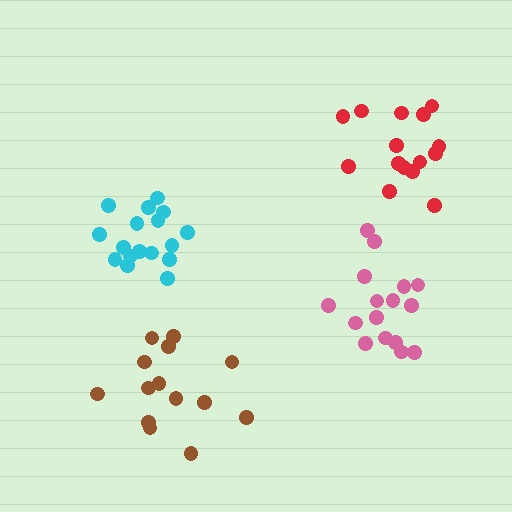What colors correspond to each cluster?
The clusters are colored: red, cyan, pink, brown.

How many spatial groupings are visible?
There are 4 spatial groupings.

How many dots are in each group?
Group 1: 15 dots, Group 2: 17 dots, Group 3: 16 dots, Group 4: 14 dots (62 total).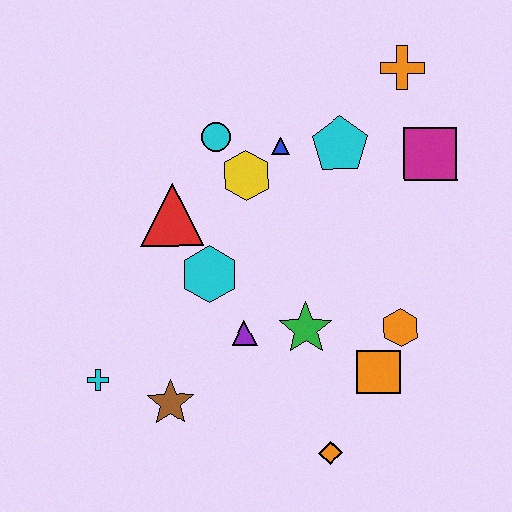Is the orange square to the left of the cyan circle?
No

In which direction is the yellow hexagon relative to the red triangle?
The yellow hexagon is to the right of the red triangle.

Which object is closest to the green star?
The purple triangle is closest to the green star.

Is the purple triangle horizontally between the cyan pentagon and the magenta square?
No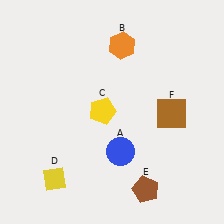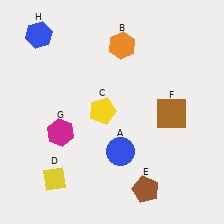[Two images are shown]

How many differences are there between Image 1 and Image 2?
There are 2 differences between the two images.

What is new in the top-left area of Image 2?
A blue hexagon (H) was added in the top-left area of Image 2.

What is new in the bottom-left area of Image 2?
A magenta hexagon (G) was added in the bottom-left area of Image 2.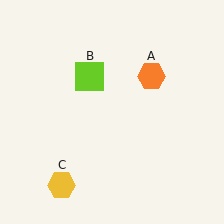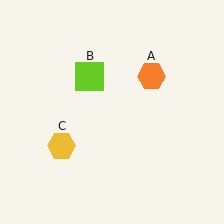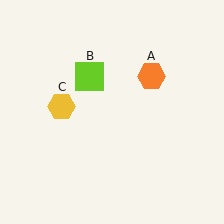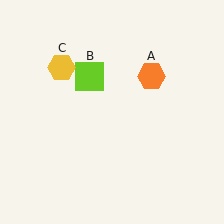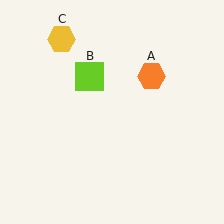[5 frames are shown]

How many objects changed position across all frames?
1 object changed position: yellow hexagon (object C).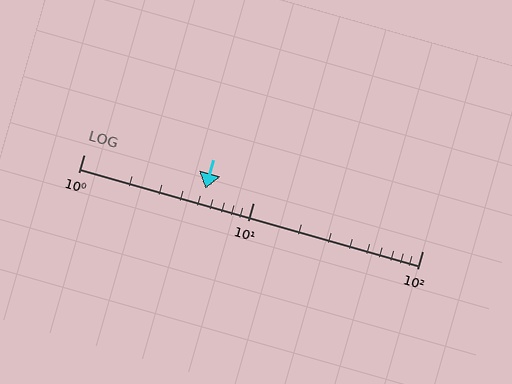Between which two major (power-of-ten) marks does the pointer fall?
The pointer is between 1 and 10.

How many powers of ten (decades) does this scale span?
The scale spans 2 decades, from 1 to 100.